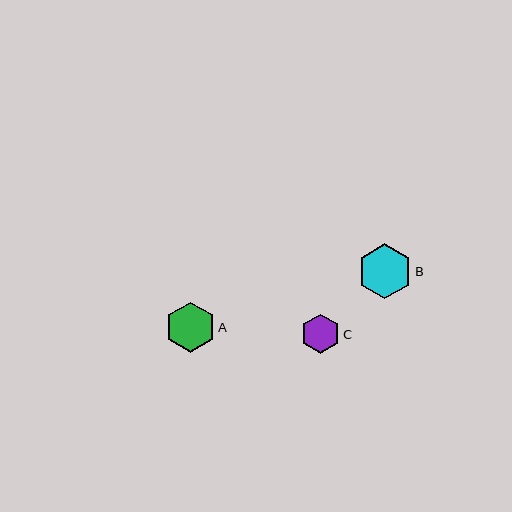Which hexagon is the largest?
Hexagon B is the largest with a size of approximately 55 pixels.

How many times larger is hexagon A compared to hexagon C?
Hexagon A is approximately 1.3 times the size of hexagon C.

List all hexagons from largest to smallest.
From largest to smallest: B, A, C.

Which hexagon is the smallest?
Hexagon C is the smallest with a size of approximately 39 pixels.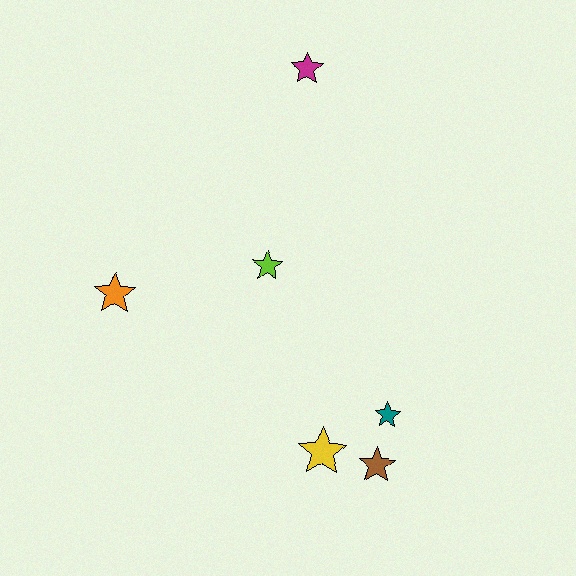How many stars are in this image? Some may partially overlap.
There are 6 stars.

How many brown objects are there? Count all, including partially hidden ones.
There is 1 brown object.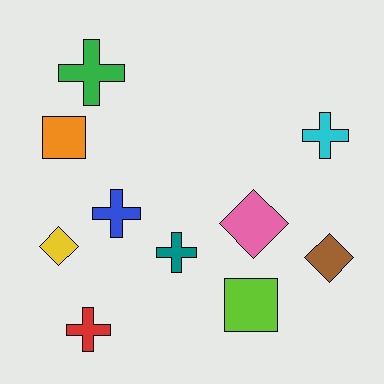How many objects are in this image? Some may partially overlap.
There are 10 objects.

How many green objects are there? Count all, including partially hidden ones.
There is 1 green object.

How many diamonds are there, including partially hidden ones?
There are 3 diamonds.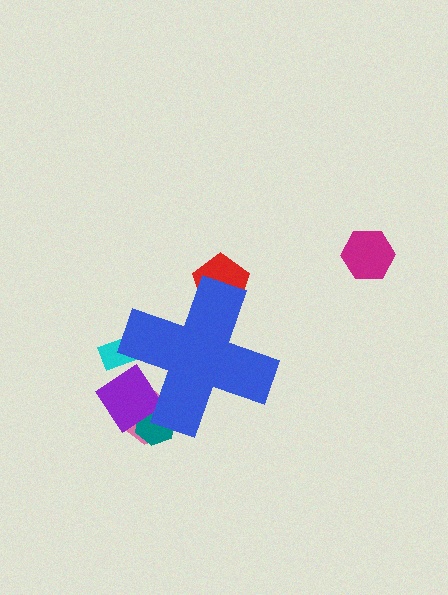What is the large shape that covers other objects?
A blue cross.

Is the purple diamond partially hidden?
Yes, the purple diamond is partially hidden behind the blue cross.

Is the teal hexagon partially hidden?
Yes, the teal hexagon is partially hidden behind the blue cross.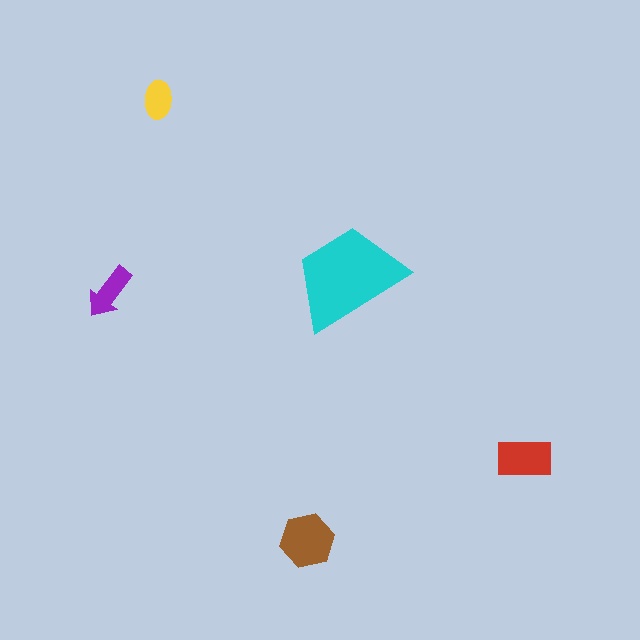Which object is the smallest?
The yellow ellipse.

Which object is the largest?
The cyan trapezoid.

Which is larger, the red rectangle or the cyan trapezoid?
The cyan trapezoid.